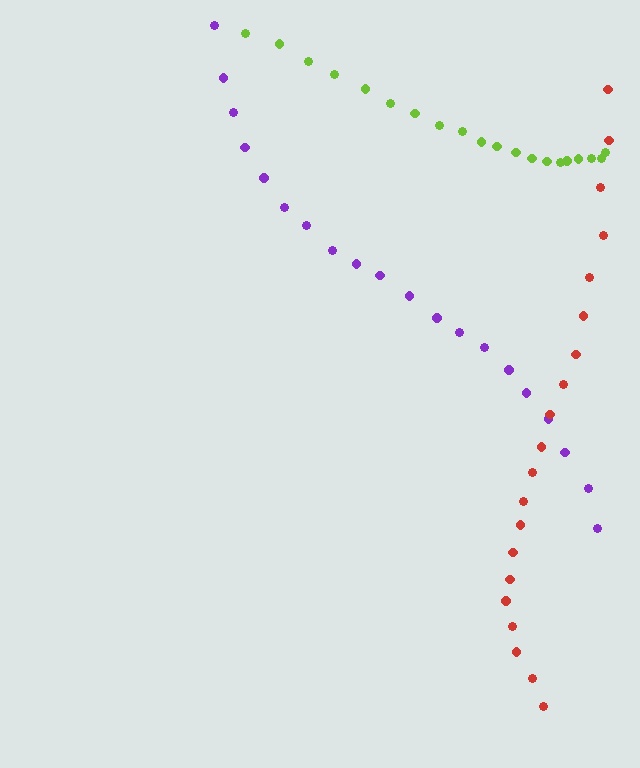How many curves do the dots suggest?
There are 3 distinct paths.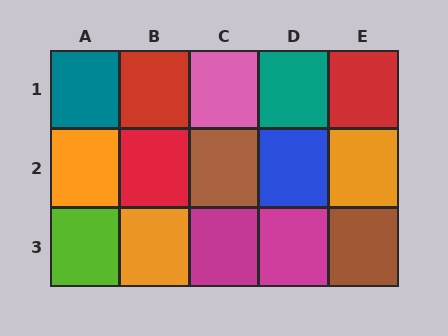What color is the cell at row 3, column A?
Lime.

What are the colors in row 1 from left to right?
Teal, red, pink, teal, red.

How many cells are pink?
1 cell is pink.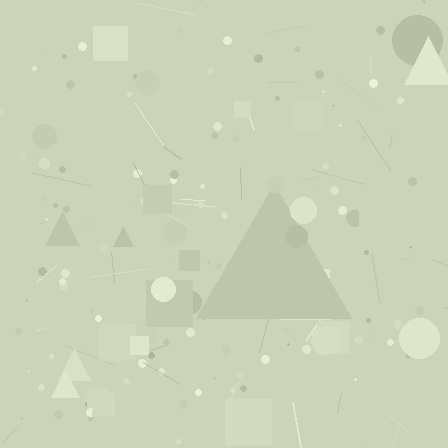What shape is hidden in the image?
A triangle is hidden in the image.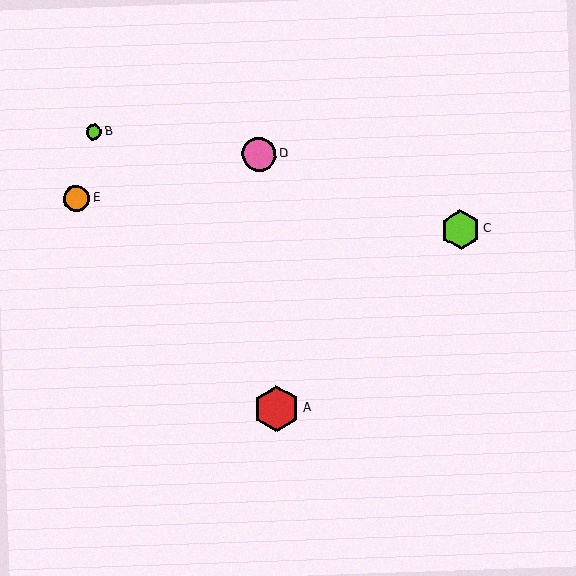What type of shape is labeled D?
Shape D is a pink circle.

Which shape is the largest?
The red hexagon (labeled A) is the largest.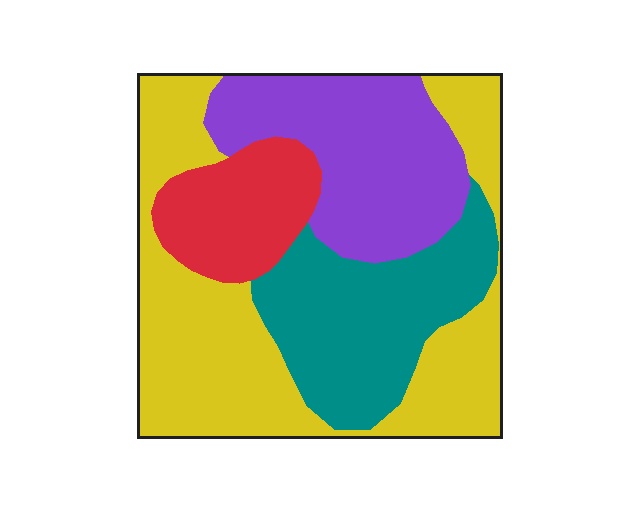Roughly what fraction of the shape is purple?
Purple covers roughly 25% of the shape.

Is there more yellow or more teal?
Yellow.